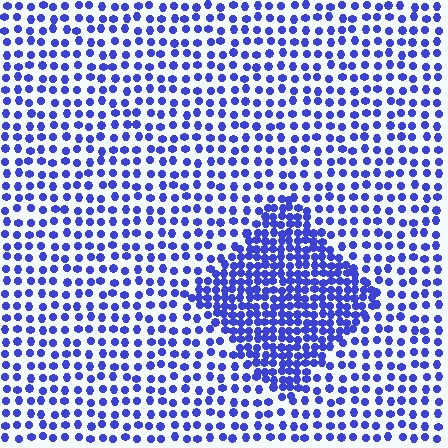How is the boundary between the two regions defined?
The boundary is defined by a change in element density (approximately 2.2x ratio). All elements are the same color, size, and shape.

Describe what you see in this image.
The image contains small blue elements arranged at two different densities. A diamond-shaped region is visible where the elements are more densely packed than the surrounding area.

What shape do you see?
I see a diamond.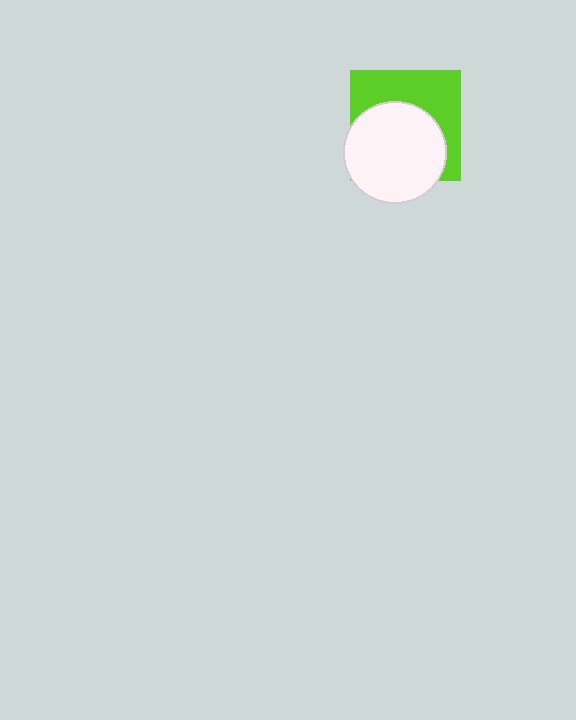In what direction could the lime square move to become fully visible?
The lime square could move up. That would shift it out from behind the white circle entirely.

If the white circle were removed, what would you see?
You would see the complete lime square.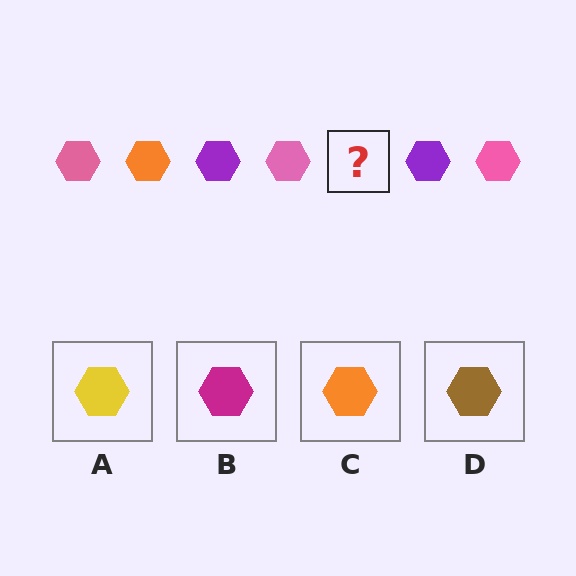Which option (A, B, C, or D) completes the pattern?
C.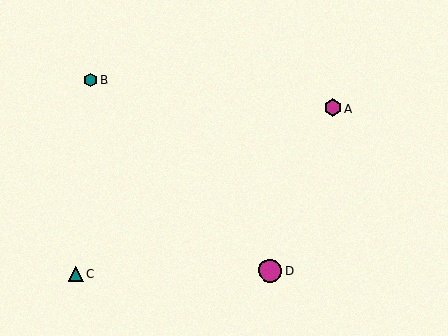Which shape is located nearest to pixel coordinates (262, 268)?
The magenta circle (labeled D) at (270, 271) is nearest to that location.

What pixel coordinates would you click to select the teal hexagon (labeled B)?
Click at (91, 80) to select the teal hexagon B.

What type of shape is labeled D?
Shape D is a magenta circle.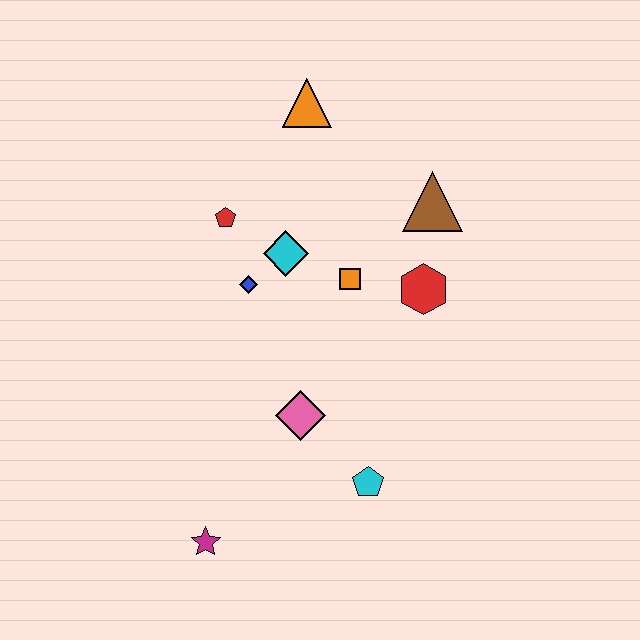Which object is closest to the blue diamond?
The cyan diamond is closest to the blue diamond.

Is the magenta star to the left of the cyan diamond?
Yes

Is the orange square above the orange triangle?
No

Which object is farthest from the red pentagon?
The magenta star is farthest from the red pentagon.